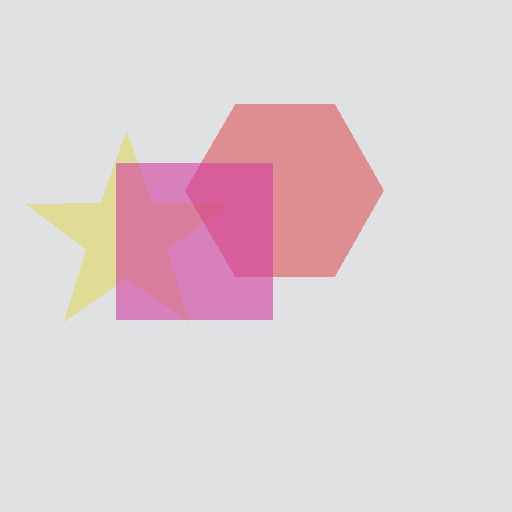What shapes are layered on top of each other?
The layered shapes are: a yellow star, a red hexagon, a magenta square.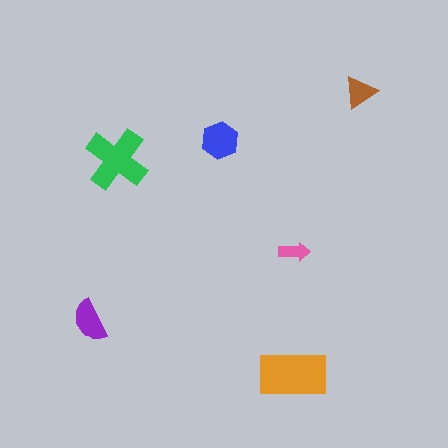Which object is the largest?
The orange rectangle.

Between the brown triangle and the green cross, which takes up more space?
The green cross.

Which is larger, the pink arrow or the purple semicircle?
The purple semicircle.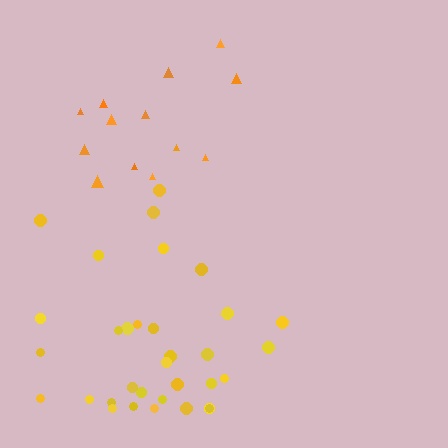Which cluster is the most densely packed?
Yellow.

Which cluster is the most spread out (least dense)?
Orange.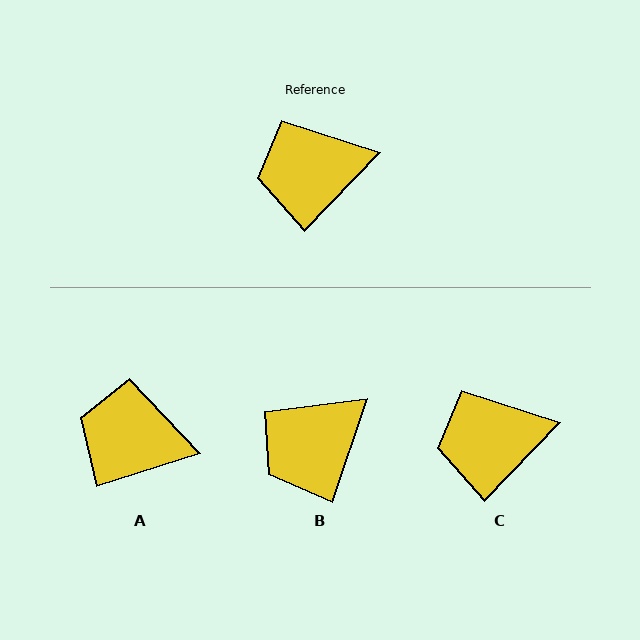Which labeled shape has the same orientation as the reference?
C.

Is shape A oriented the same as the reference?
No, it is off by about 29 degrees.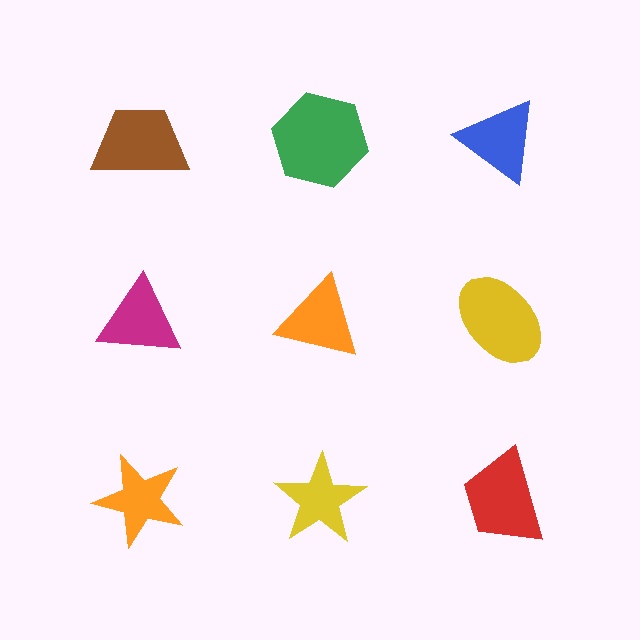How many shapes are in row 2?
3 shapes.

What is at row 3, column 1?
An orange star.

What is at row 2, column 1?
A magenta triangle.